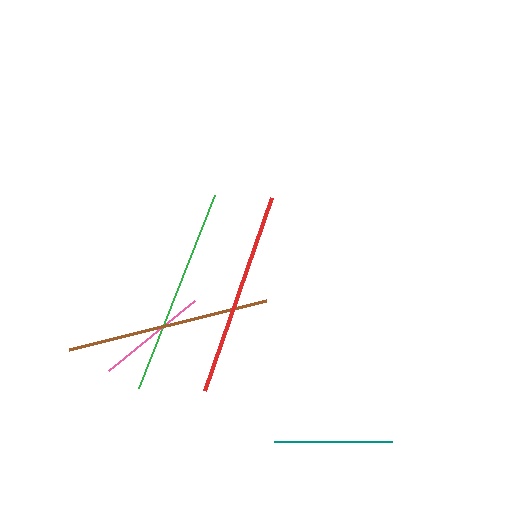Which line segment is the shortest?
The pink line is the shortest at approximately 111 pixels.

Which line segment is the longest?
The green line is the longest at approximately 208 pixels.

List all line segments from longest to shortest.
From longest to shortest: green, red, brown, teal, pink.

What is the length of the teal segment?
The teal segment is approximately 118 pixels long.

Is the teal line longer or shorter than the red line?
The red line is longer than the teal line.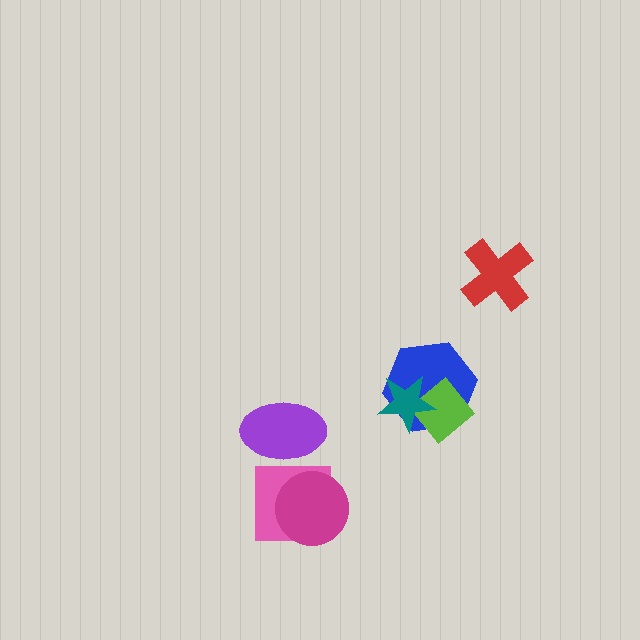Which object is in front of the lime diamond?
The teal star is in front of the lime diamond.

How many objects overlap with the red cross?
0 objects overlap with the red cross.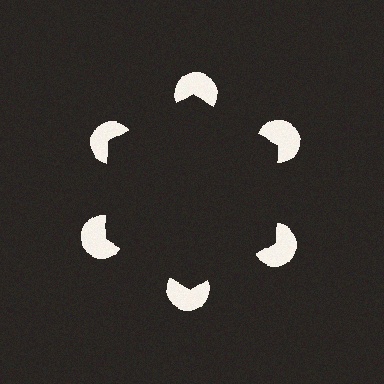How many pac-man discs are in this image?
There are 6 — one at each vertex of the illusory hexagon.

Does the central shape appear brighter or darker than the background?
It typically appears slightly darker than the background, even though no actual brightness change is drawn.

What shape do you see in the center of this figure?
An illusory hexagon — its edges are inferred from the aligned wedge cuts in the pac-man discs, not physically drawn.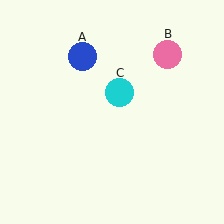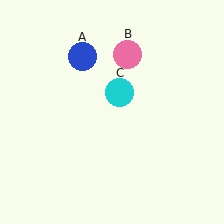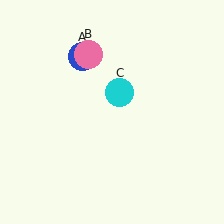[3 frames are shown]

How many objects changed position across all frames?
1 object changed position: pink circle (object B).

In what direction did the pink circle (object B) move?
The pink circle (object B) moved left.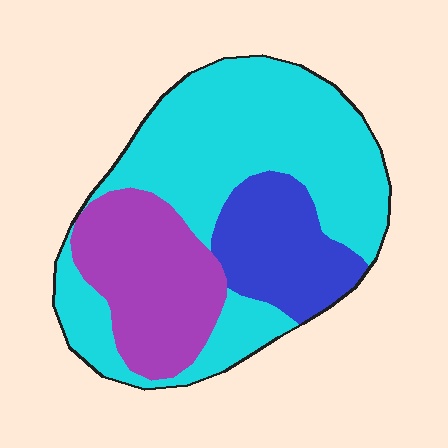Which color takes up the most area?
Cyan, at roughly 55%.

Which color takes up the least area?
Blue, at roughly 20%.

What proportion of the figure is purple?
Purple covers about 25% of the figure.